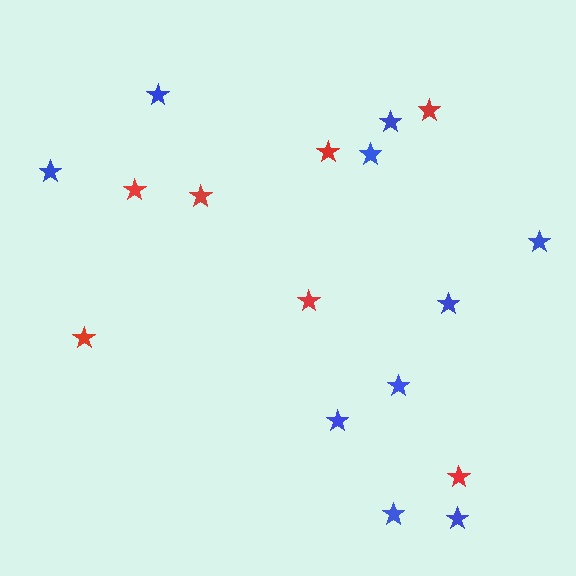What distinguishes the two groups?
There are 2 groups: one group of red stars (7) and one group of blue stars (10).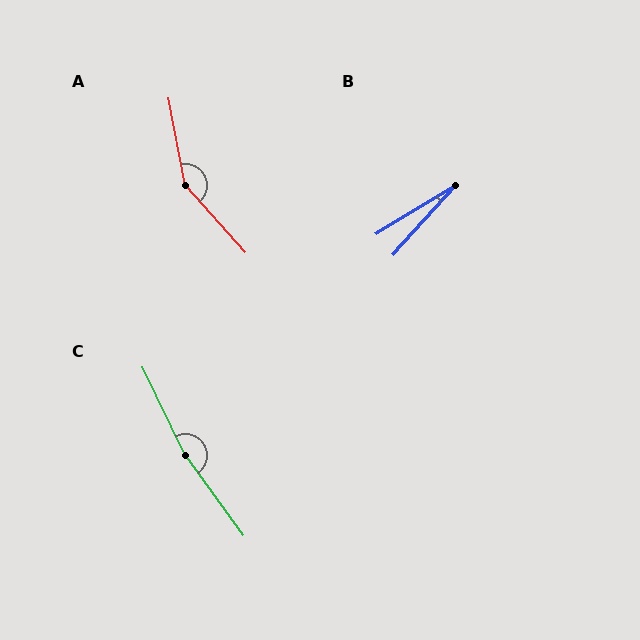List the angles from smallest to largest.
B (16°), A (149°), C (170°).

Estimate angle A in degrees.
Approximately 149 degrees.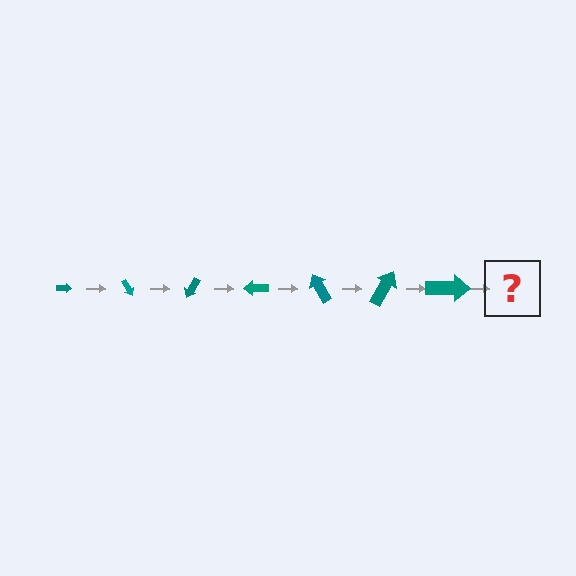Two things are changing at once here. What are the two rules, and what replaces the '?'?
The two rules are that the arrow grows larger each step and it rotates 60 degrees each step. The '?' should be an arrow, larger than the previous one and rotated 420 degrees from the start.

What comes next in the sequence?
The next element should be an arrow, larger than the previous one and rotated 420 degrees from the start.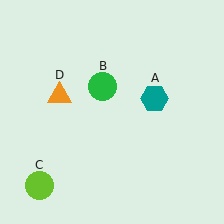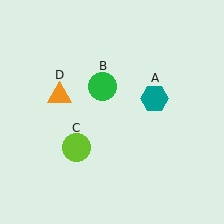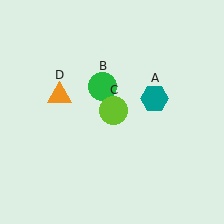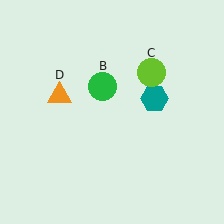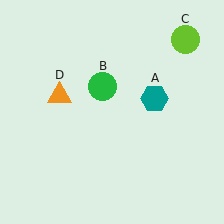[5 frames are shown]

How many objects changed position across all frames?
1 object changed position: lime circle (object C).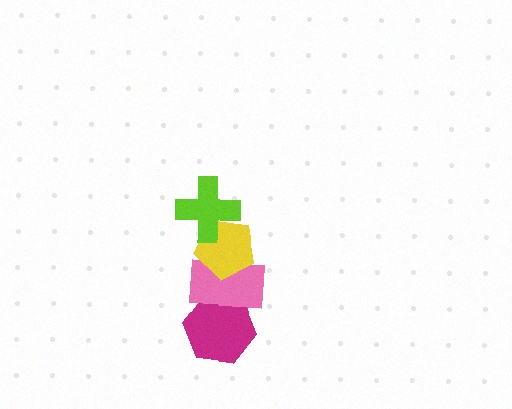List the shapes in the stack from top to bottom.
From top to bottom: the lime cross, the yellow pentagon, the pink rectangle, the magenta hexagon.